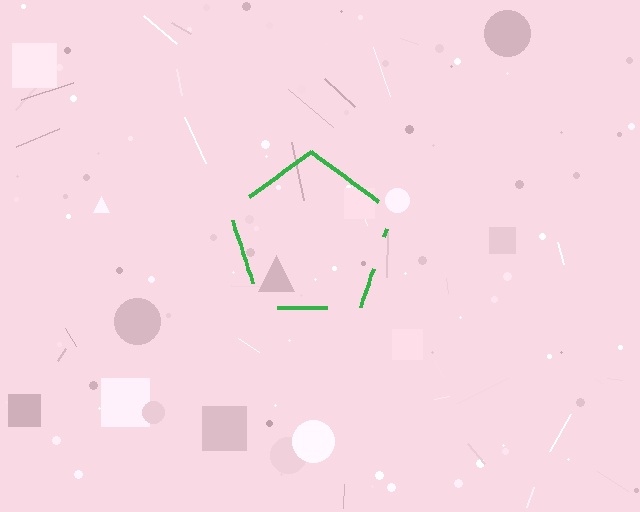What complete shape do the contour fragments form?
The contour fragments form a pentagon.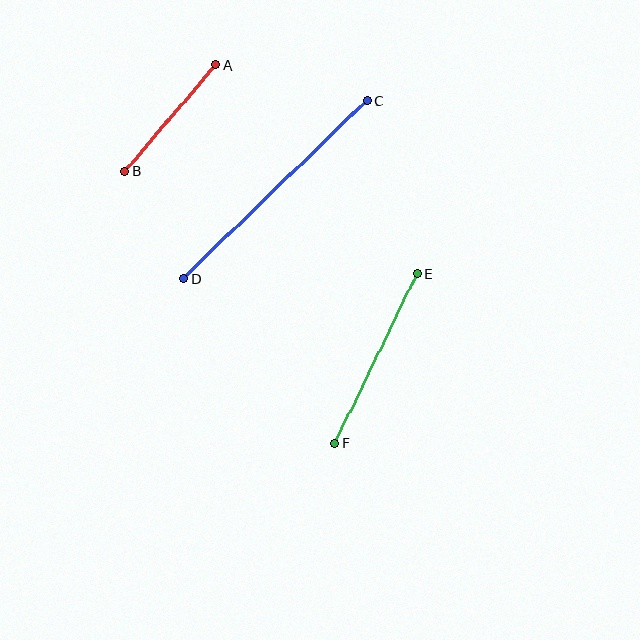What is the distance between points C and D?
The distance is approximately 256 pixels.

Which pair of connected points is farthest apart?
Points C and D are farthest apart.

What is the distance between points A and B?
The distance is approximately 139 pixels.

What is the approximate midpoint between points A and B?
The midpoint is at approximately (170, 118) pixels.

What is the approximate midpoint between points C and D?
The midpoint is at approximately (275, 189) pixels.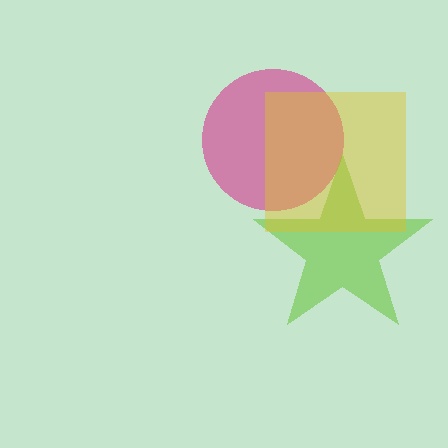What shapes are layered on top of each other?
The layered shapes are: a magenta circle, a lime star, a yellow square.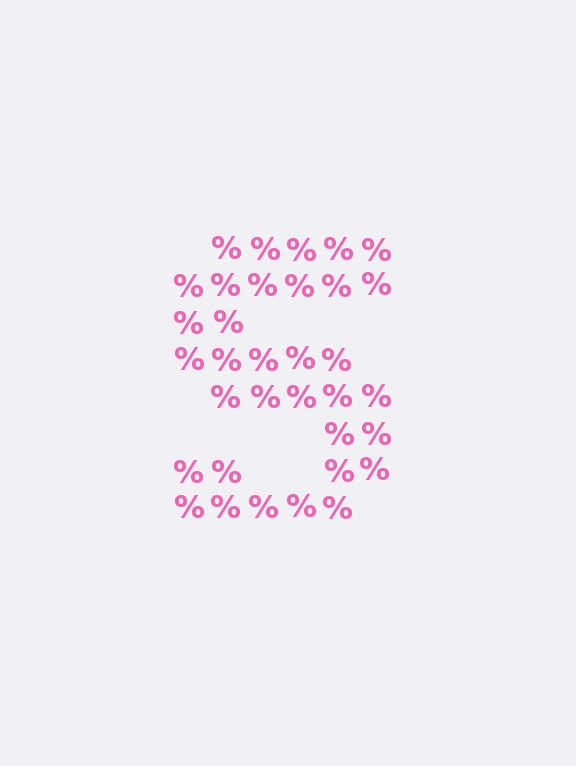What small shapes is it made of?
It is made of small percent signs.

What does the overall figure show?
The overall figure shows the letter S.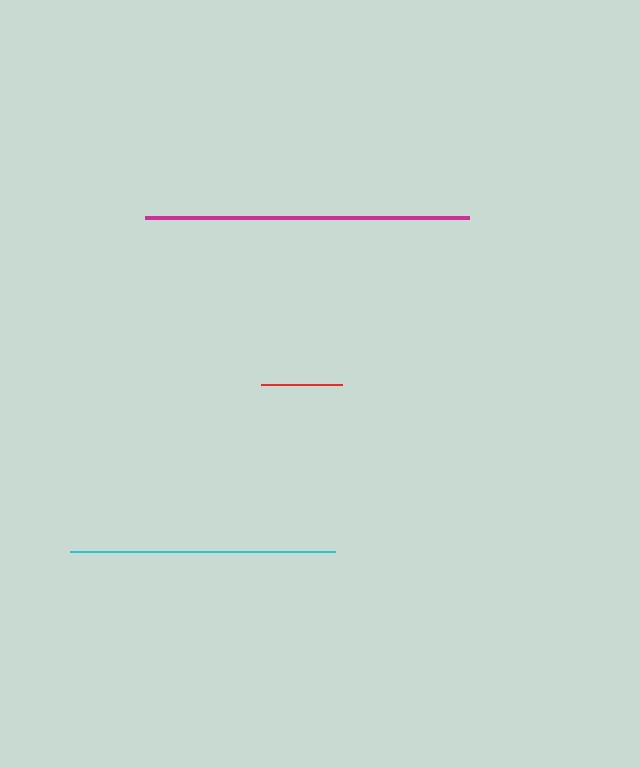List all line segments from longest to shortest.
From longest to shortest: magenta, cyan, red.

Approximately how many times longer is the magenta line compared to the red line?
The magenta line is approximately 4.0 times the length of the red line.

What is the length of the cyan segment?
The cyan segment is approximately 265 pixels long.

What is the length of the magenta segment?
The magenta segment is approximately 324 pixels long.